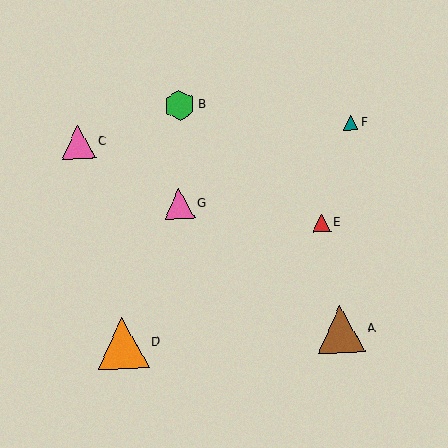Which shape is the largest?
The orange triangle (labeled D) is the largest.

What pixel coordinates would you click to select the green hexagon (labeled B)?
Click at (180, 105) to select the green hexagon B.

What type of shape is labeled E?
Shape E is a red triangle.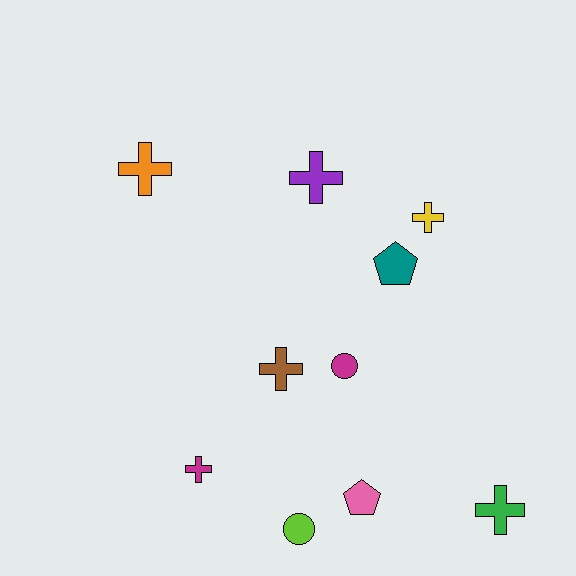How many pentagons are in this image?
There are 2 pentagons.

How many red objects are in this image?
There are no red objects.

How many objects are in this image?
There are 10 objects.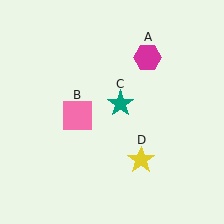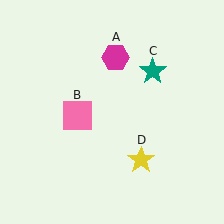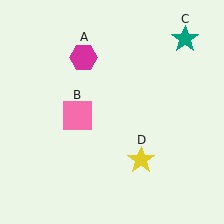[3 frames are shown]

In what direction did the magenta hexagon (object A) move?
The magenta hexagon (object A) moved left.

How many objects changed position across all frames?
2 objects changed position: magenta hexagon (object A), teal star (object C).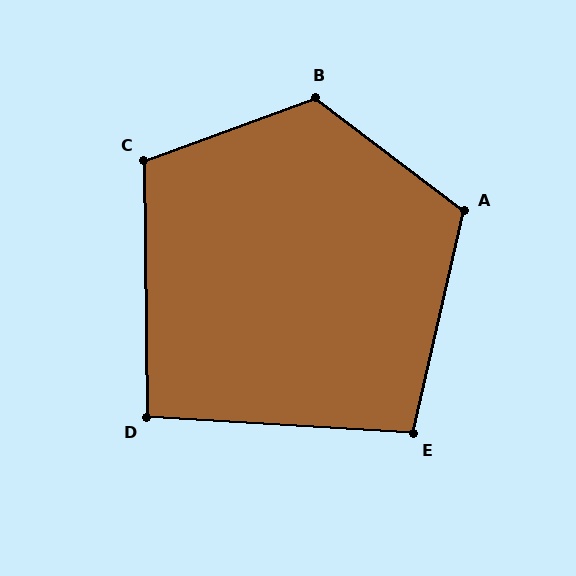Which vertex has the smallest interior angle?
D, at approximately 94 degrees.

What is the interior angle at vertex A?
Approximately 114 degrees (obtuse).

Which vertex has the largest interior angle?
B, at approximately 123 degrees.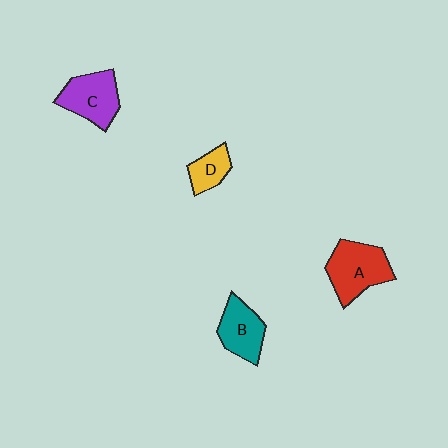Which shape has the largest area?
Shape A (red).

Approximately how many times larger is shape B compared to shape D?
Approximately 1.6 times.